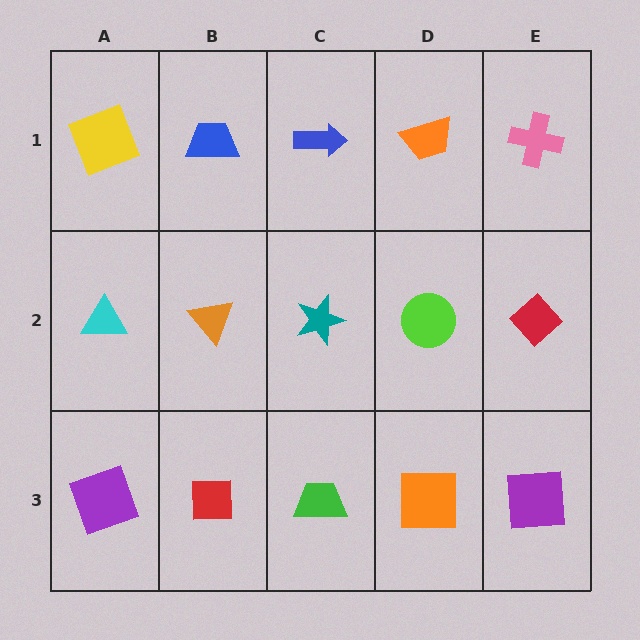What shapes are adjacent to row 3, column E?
A red diamond (row 2, column E), an orange square (row 3, column D).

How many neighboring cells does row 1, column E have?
2.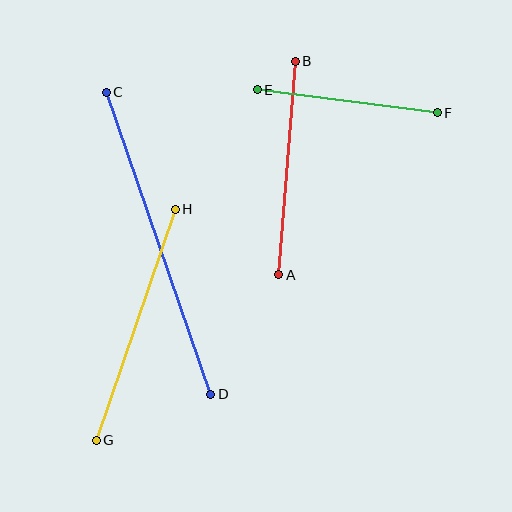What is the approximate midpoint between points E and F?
The midpoint is at approximately (347, 101) pixels.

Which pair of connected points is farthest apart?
Points C and D are farthest apart.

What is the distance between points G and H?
The distance is approximately 244 pixels.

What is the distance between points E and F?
The distance is approximately 181 pixels.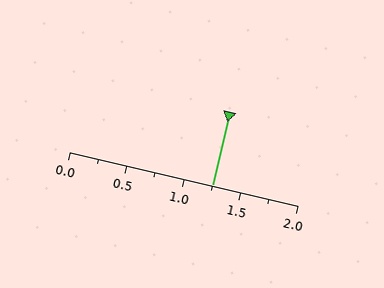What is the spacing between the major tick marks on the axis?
The major ticks are spaced 0.5 apart.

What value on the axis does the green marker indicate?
The marker indicates approximately 1.25.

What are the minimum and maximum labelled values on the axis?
The axis runs from 0.0 to 2.0.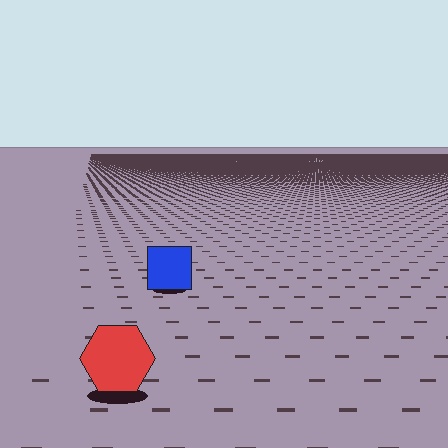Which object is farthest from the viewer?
The blue square is farthest from the viewer. It appears smaller and the ground texture around it is denser.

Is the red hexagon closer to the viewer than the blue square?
Yes. The red hexagon is closer — you can tell from the texture gradient: the ground texture is coarser near it.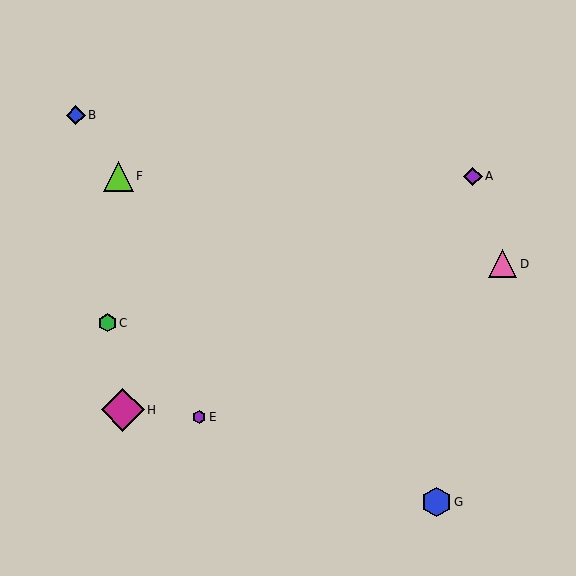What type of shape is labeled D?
Shape D is a pink triangle.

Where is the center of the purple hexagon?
The center of the purple hexagon is at (199, 417).